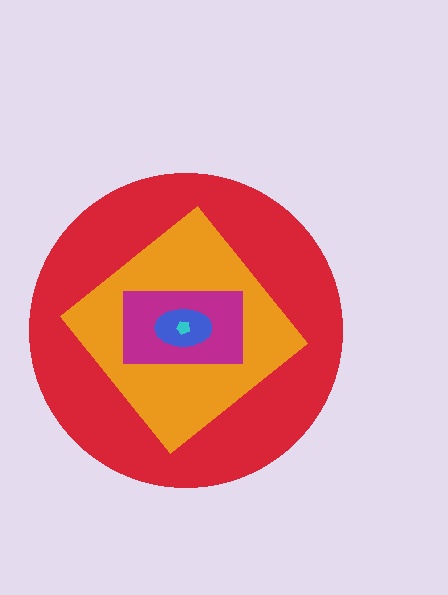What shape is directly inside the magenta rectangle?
The blue ellipse.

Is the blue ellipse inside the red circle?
Yes.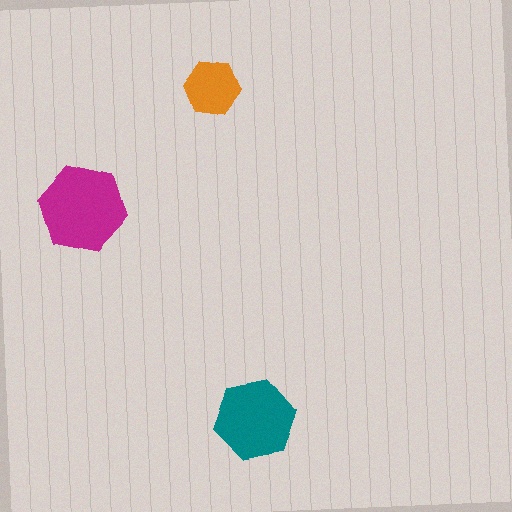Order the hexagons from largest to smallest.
the magenta one, the teal one, the orange one.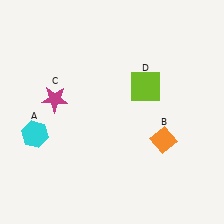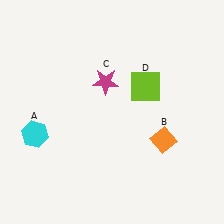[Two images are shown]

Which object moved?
The magenta star (C) moved right.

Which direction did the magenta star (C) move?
The magenta star (C) moved right.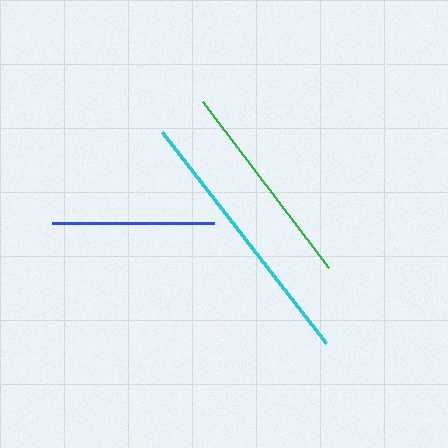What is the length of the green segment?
The green segment is approximately 208 pixels long.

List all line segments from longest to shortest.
From longest to shortest: cyan, green, blue.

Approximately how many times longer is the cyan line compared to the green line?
The cyan line is approximately 1.3 times the length of the green line.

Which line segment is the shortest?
The blue line is the shortest at approximately 161 pixels.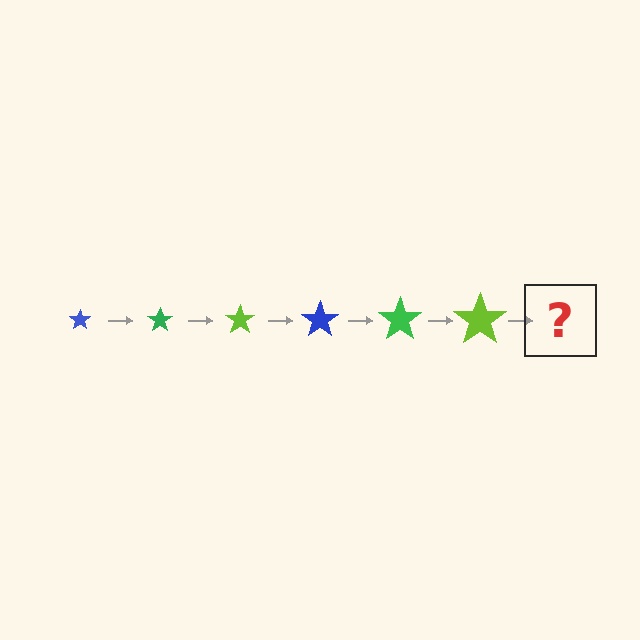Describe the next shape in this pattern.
It should be a blue star, larger than the previous one.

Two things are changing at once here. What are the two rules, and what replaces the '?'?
The two rules are that the star grows larger each step and the color cycles through blue, green, and lime. The '?' should be a blue star, larger than the previous one.